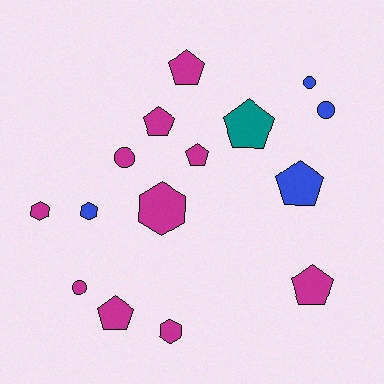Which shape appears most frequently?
Pentagon, with 7 objects.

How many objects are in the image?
There are 15 objects.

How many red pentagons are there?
There are no red pentagons.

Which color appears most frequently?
Magenta, with 10 objects.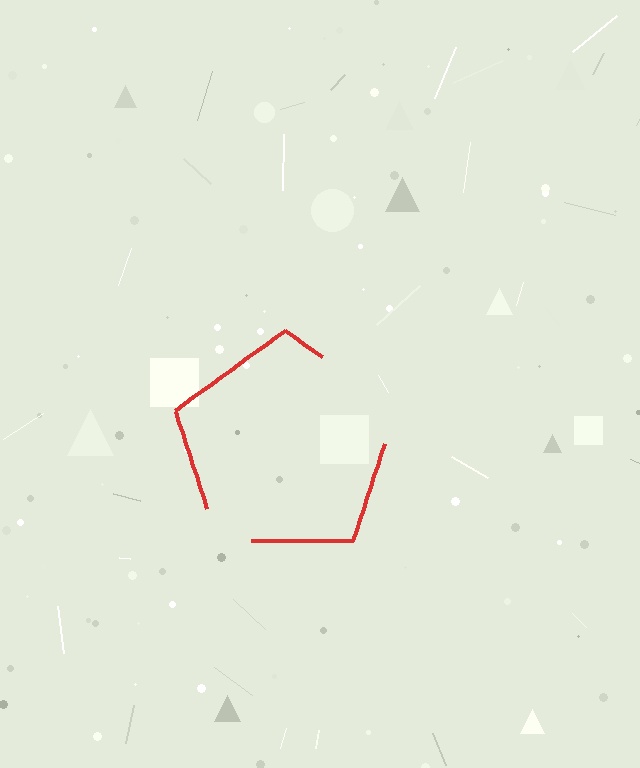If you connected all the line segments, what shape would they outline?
They would outline a pentagon.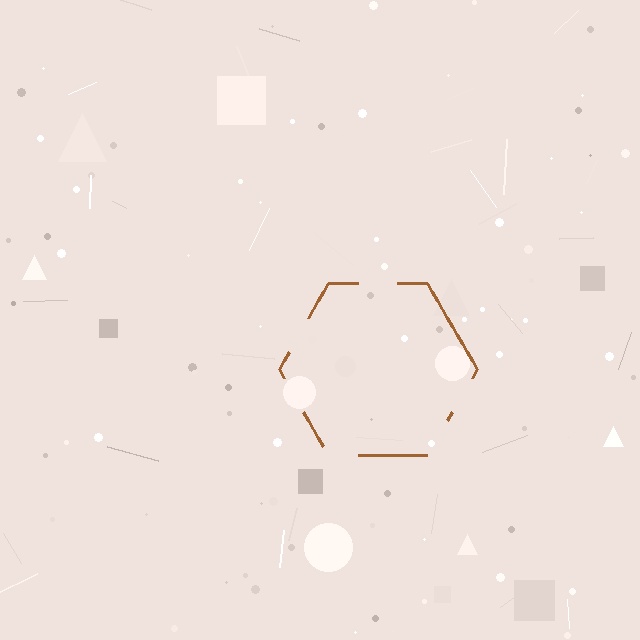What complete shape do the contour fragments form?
The contour fragments form a hexagon.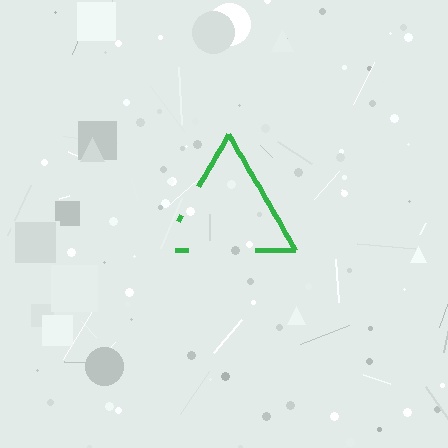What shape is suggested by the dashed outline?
The dashed outline suggests a triangle.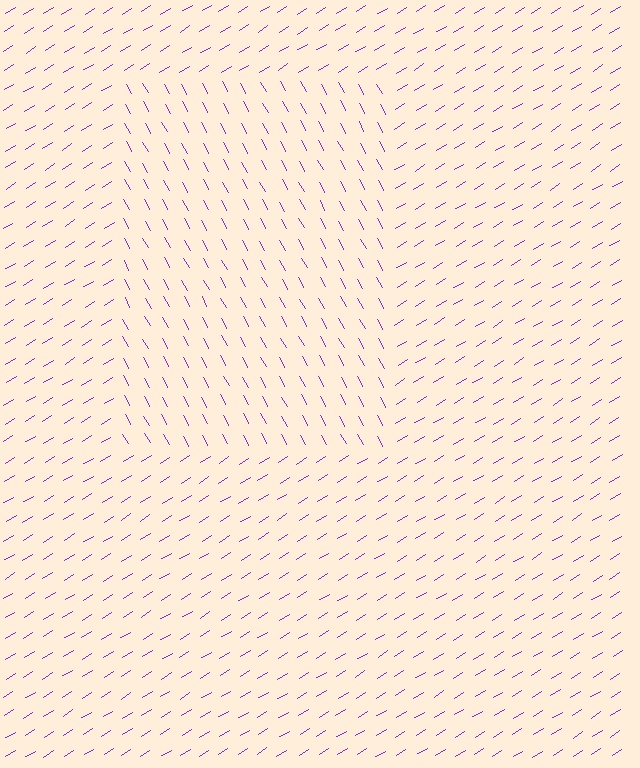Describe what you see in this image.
The image is filled with small purple line segments. A rectangle region in the image has lines oriented differently from the surrounding lines, creating a visible texture boundary.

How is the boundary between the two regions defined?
The boundary is defined purely by a change in line orientation (approximately 87 degrees difference). All lines are the same color and thickness.